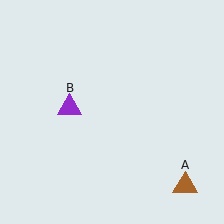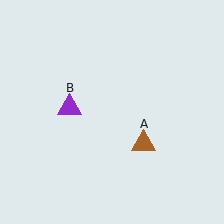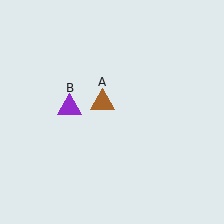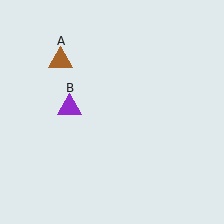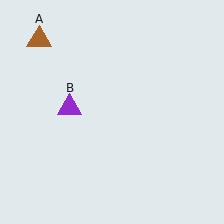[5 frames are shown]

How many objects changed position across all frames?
1 object changed position: brown triangle (object A).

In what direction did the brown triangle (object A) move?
The brown triangle (object A) moved up and to the left.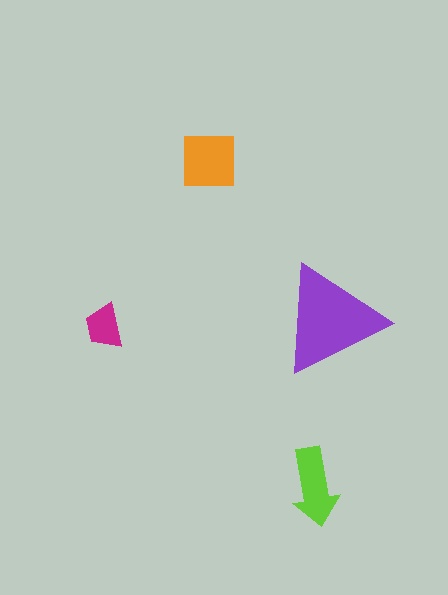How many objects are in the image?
There are 4 objects in the image.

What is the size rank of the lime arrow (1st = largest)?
3rd.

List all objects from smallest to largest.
The magenta trapezoid, the lime arrow, the orange square, the purple triangle.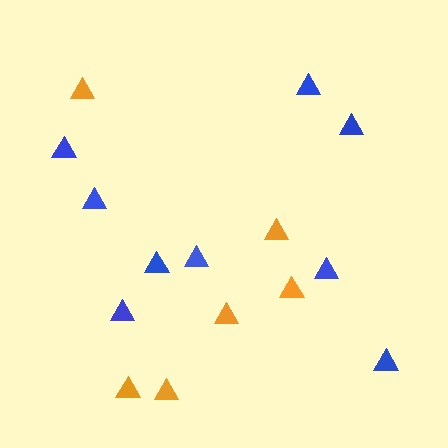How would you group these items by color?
There are 2 groups: one group of blue triangles (9) and one group of orange triangles (6).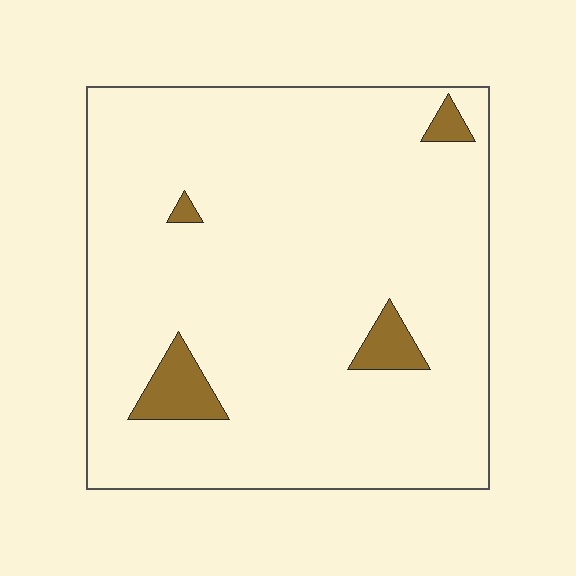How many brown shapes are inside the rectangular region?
4.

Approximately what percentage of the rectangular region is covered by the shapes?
Approximately 5%.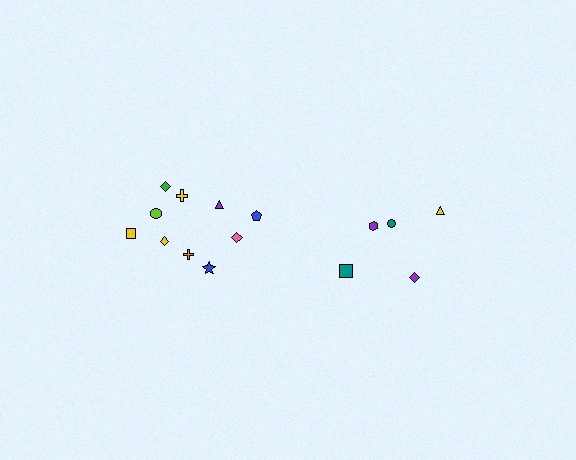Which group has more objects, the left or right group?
The left group.